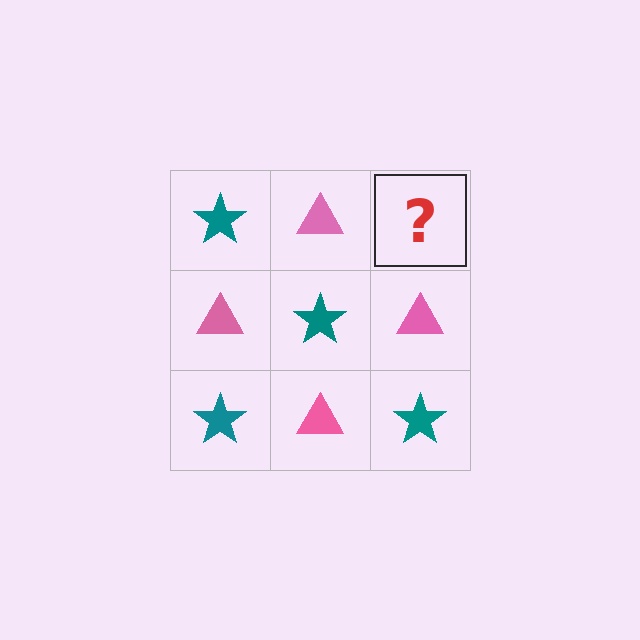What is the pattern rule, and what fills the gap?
The rule is that it alternates teal star and pink triangle in a checkerboard pattern. The gap should be filled with a teal star.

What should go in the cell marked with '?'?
The missing cell should contain a teal star.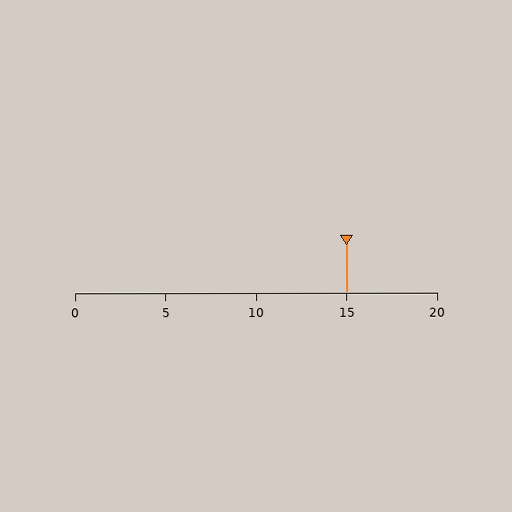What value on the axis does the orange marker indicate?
The marker indicates approximately 15.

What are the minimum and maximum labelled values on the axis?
The axis runs from 0 to 20.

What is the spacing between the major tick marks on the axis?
The major ticks are spaced 5 apart.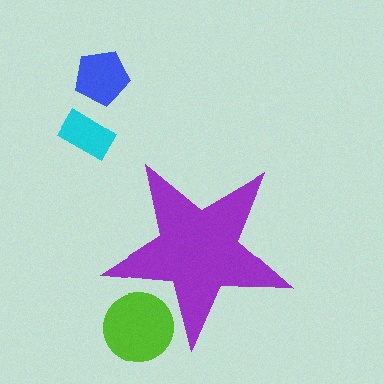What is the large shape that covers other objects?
A purple star.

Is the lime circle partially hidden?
Yes, the lime circle is partially hidden behind the purple star.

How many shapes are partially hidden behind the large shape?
1 shape is partially hidden.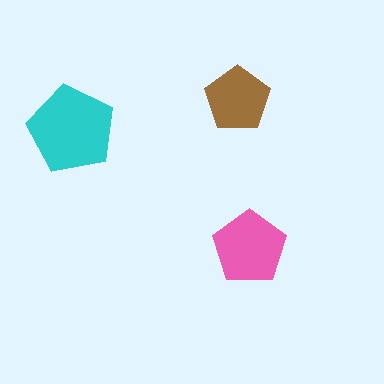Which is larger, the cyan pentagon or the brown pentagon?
The cyan one.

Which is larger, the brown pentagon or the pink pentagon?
The pink one.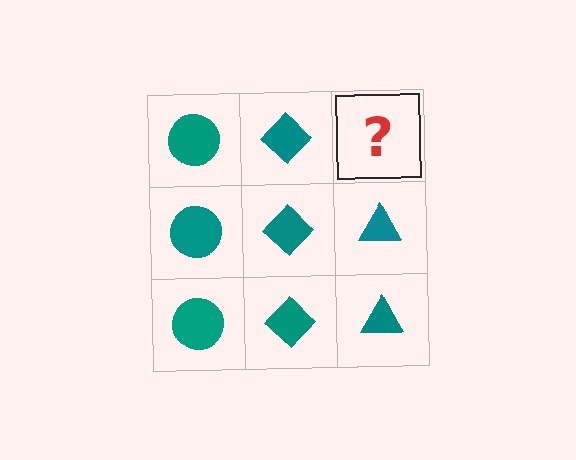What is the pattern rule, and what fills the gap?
The rule is that each column has a consistent shape. The gap should be filled with a teal triangle.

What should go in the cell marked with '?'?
The missing cell should contain a teal triangle.